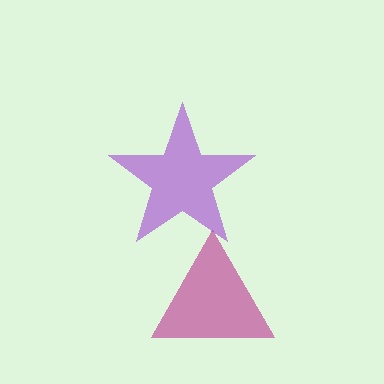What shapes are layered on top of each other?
The layered shapes are: a magenta triangle, a purple star.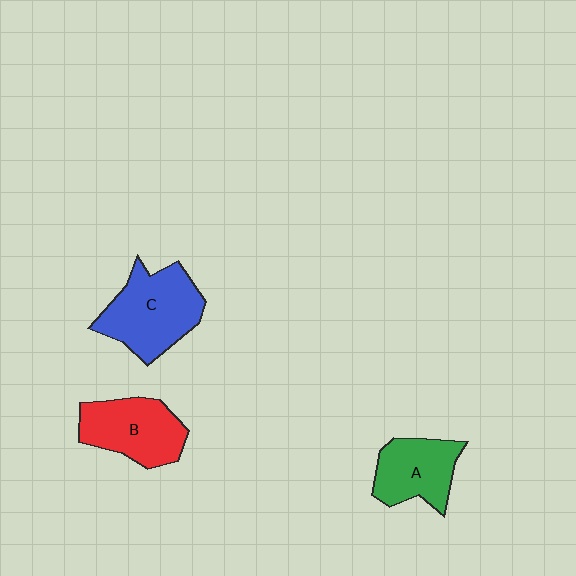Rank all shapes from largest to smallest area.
From largest to smallest: C (blue), B (red), A (green).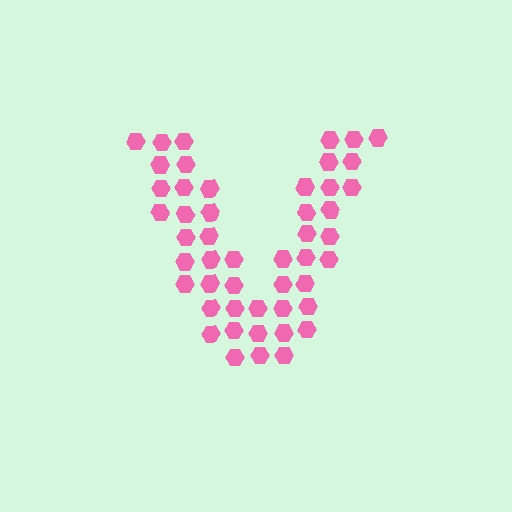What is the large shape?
The large shape is the letter V.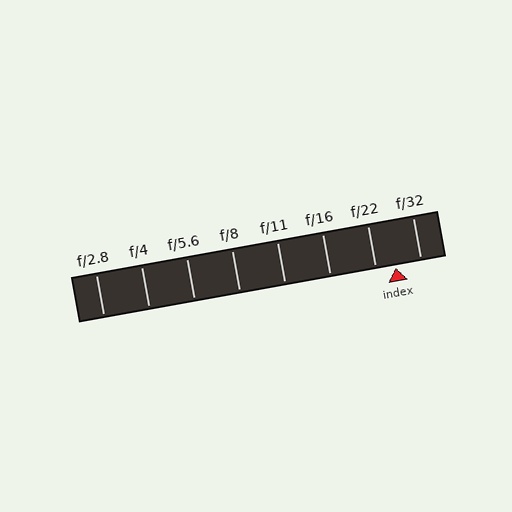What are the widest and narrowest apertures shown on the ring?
The widest aperture shown is f/2.8 and the narrowest is f/32.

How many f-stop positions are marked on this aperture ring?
There are 8 f-stop positions marked.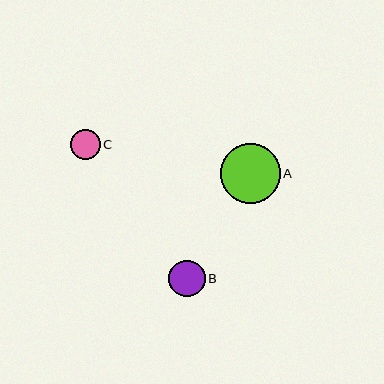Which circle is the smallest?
Circle C is the smallest with a size of approximately 30 pixels.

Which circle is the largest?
Circle A is the largest with a size of approximately 60 pixels.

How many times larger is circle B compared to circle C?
Circle B is approximately 1.2 times the size of circle C.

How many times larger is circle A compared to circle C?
Circle A is approximately 2.0 times the size of circle C.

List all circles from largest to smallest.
From largest to smallest: A, B, C.